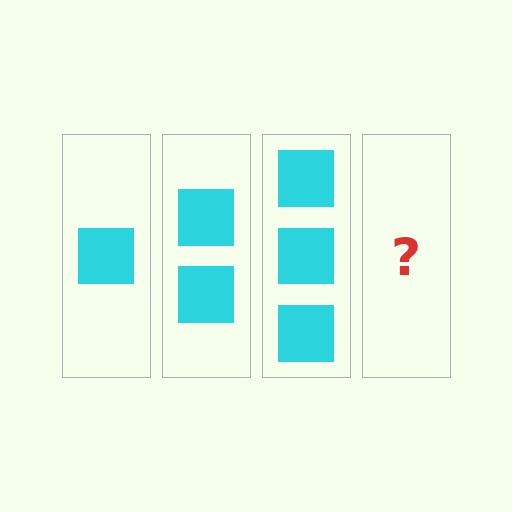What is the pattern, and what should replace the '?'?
The pattern is that each step adds one more square. The '?' should be 4 squares.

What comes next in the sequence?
The next element should be 4 squares.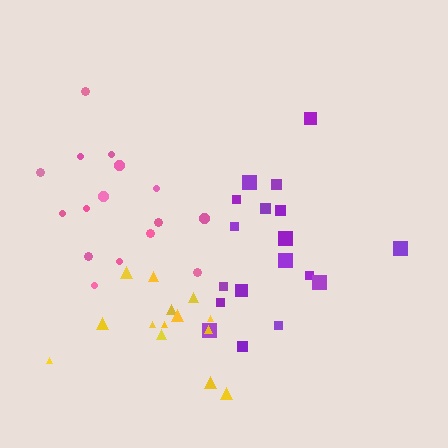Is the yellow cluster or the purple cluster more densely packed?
Yellow.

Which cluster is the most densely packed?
Pink.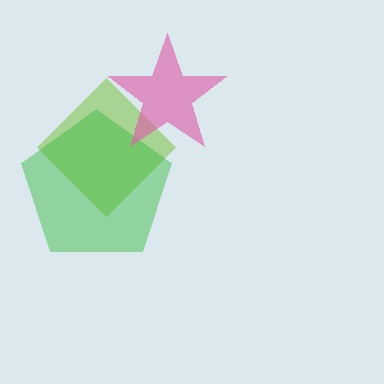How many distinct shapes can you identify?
There are 3 distinct shapes: a lime diamond, a green pentagon, a pink star.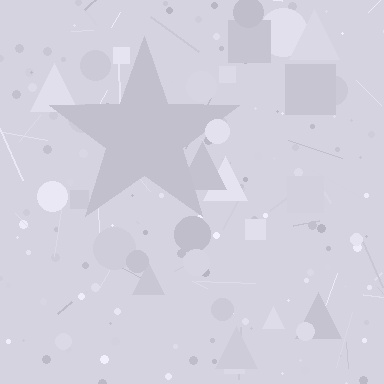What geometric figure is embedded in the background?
A star is embedded in the background.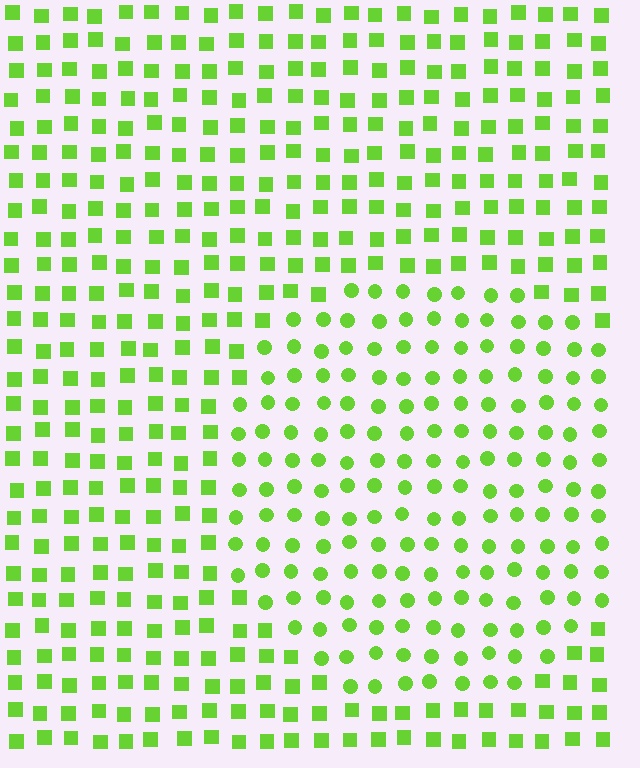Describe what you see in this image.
The image is filled with small lime elements arranged in a uniform grid. A circle-shaped region contains circles, while the surrounding area contains squares. The boundary is defined purely by the change in element shape.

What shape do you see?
I see a circle.